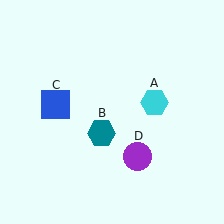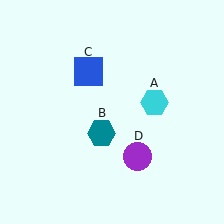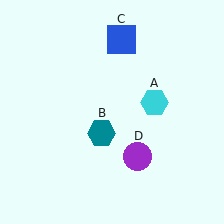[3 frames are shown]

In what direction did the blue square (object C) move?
The blue square (object C) moved up and to the right.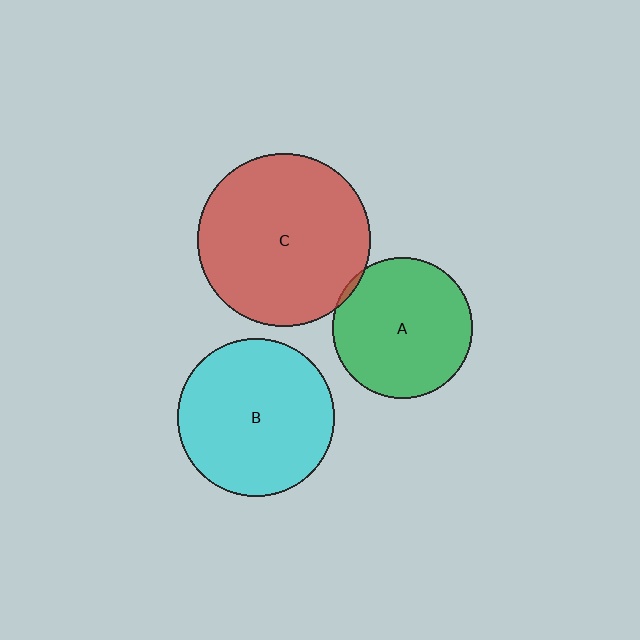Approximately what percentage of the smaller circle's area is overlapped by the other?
Approximately 5%.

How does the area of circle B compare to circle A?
Approximately 1.3 times.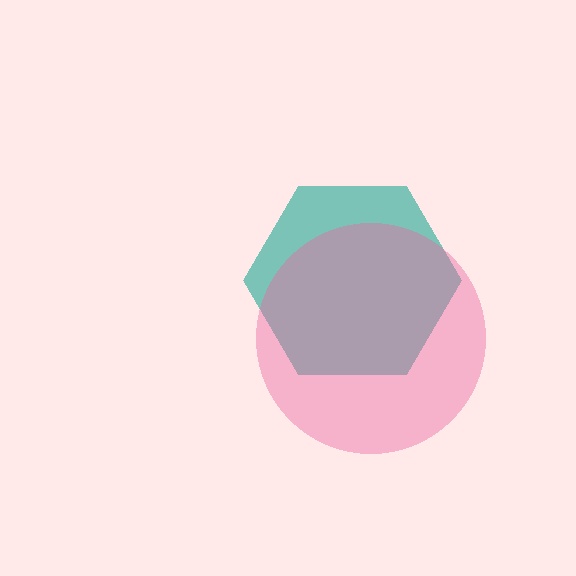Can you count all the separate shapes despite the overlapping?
Yes, there are 2 separate shapes.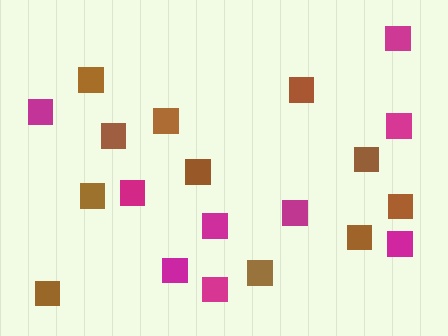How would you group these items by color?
There are 2 groups: one group of brown squares (11) and one group of magenta squares (9).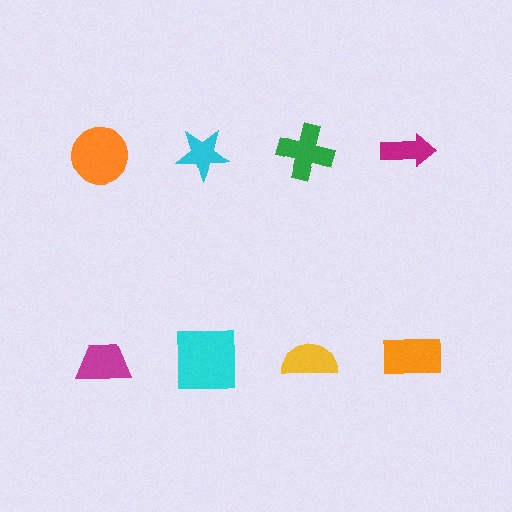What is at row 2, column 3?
A yellow semicircle.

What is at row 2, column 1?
A magenta trapezoid.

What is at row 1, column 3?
A green cross.